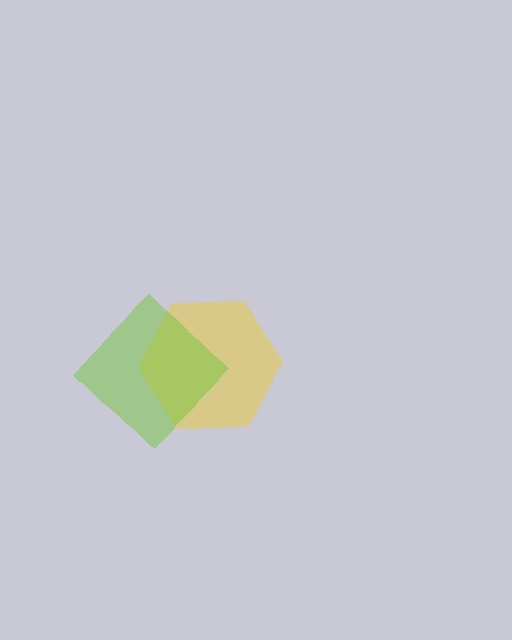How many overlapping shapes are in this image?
There are 2 overlapping shapes in the image.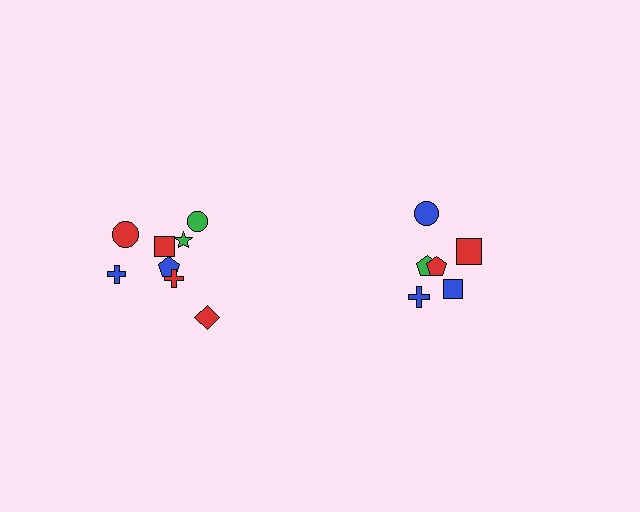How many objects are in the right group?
There are 6 objects.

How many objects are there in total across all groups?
There are 14 objects.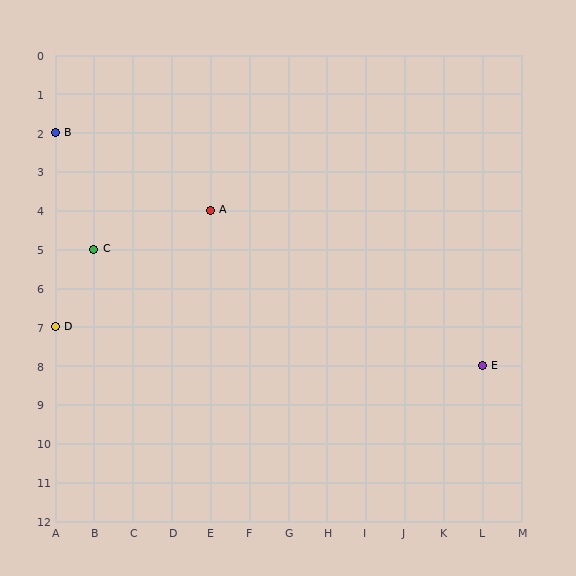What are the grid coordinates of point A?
Point A is at grid coordinates (E, 4).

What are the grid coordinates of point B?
Point B is at grid coordinates (A, 2).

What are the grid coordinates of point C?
Point C is at grid coordinates (B, 5).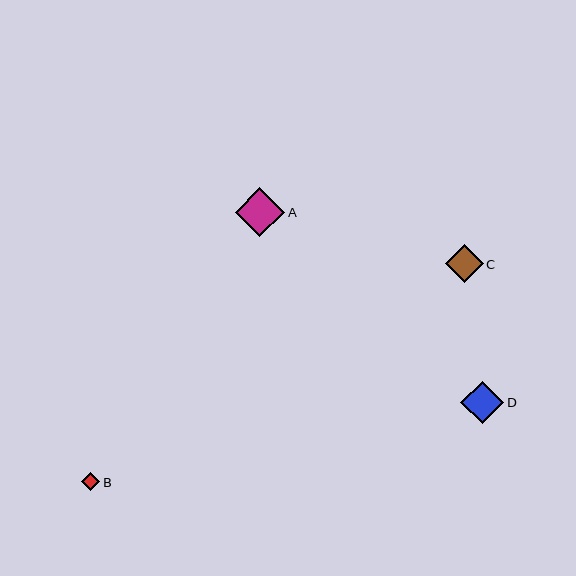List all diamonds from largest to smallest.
From largest to smallest: A, D, C, B.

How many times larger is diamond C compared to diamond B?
Diamond C is approximately 2.1 times the size of diamond B.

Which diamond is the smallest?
Diamond B is the smallest with a size of approximately 18 pixels.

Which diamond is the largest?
Diamond A is the largest with a size of approximately 49 pixels.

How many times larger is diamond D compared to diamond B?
Diamond D is approximately 2.3 times the size of diamond B.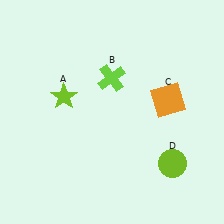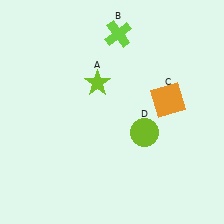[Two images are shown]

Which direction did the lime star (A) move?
The lime star (A) moved right.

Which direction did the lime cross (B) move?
The lime cross (B) moved up.